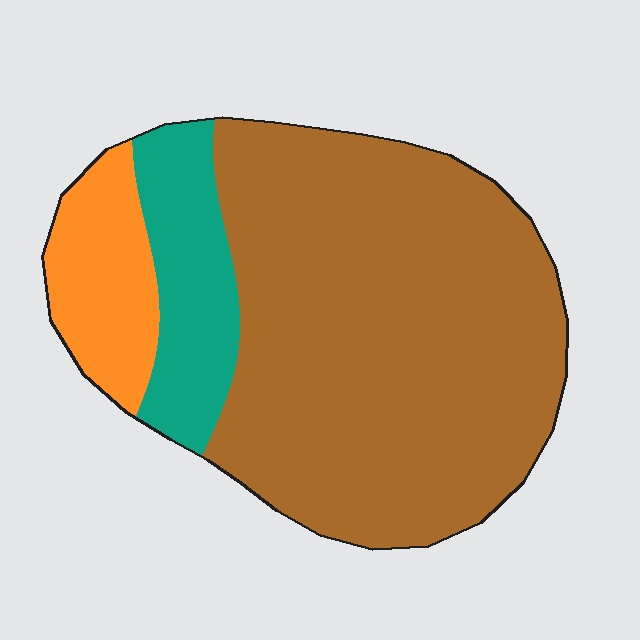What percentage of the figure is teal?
Teal takes up less than a quarter of the figure.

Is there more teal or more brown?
Brown.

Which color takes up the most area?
Brown, at roughly 70%.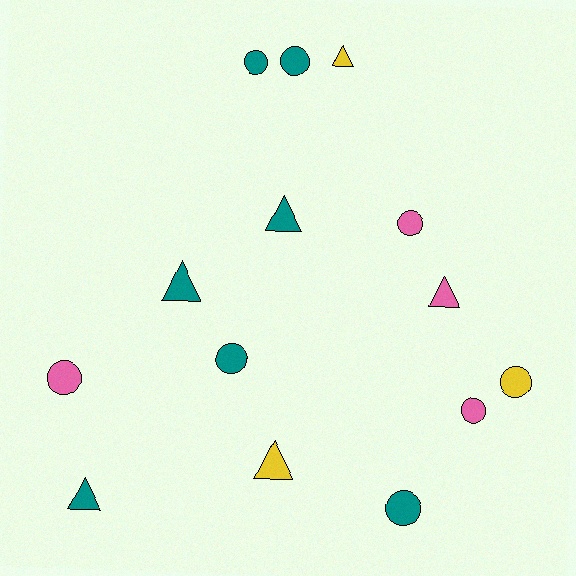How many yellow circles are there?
There is 1 yellow circle.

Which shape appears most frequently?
Circle, with 8 objects.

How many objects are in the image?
There are 14 objects.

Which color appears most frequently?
Teal, with 7 objects.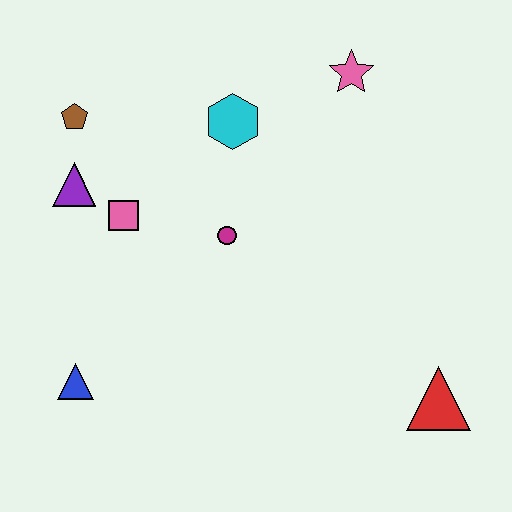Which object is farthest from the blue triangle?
The pink star is farthest from the blue triangle.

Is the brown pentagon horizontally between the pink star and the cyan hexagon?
No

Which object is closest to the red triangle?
The magenta circle is closest to the red triangle.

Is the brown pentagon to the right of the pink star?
No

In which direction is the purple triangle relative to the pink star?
The purple triangle is to the left of the pink star.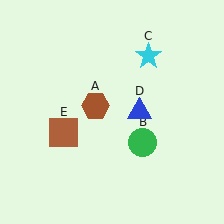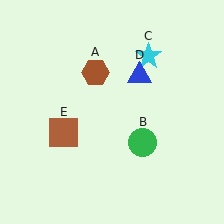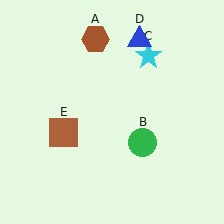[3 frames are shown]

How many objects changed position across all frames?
2 objects changed position: brown hexagon (object A), blue triangle (object D).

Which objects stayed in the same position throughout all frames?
Green circle (object B) and cyan star (object C) and brown square (object E) remained stationary.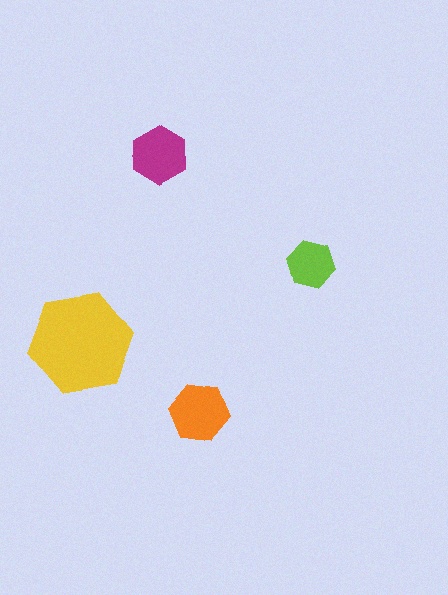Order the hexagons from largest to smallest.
the yellow one, the orange one, the magenta one, the lime one.